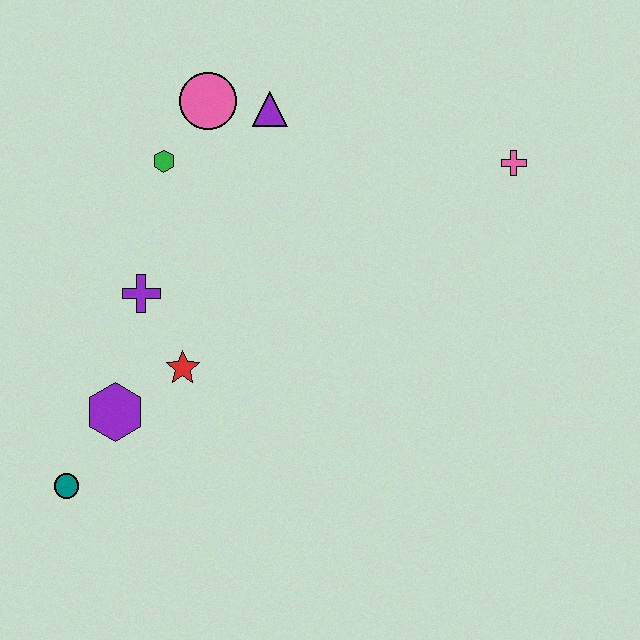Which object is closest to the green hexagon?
The pink circle is closest to the green hexagon.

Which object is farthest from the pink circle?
The teal circle is farthest from the pink circle.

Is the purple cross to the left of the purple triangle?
Yes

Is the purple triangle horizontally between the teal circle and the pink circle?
No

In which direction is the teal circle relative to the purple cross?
The teal circle is below the purple cross.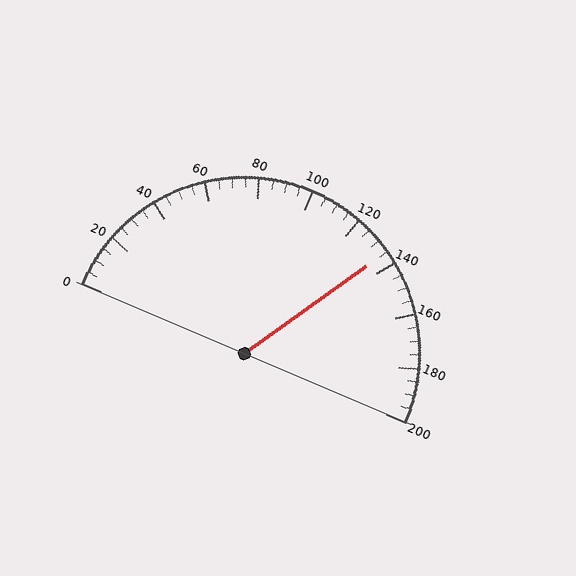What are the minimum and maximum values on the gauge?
The gauge ranges from 0 to 200.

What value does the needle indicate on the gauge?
The needle indicates approximately 135.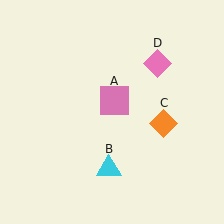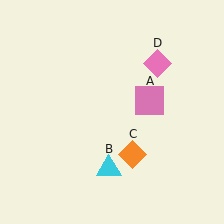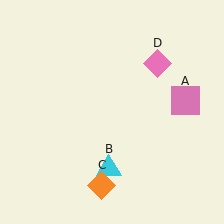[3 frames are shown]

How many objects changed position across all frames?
2 objects changed position: pink square (object A), orange diamond (object C).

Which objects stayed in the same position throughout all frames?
Cyan triangle (object B) and pink diamond (object D) remained stationary.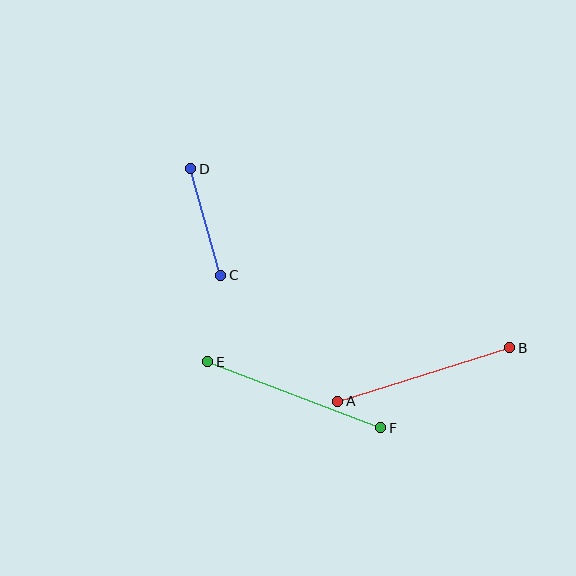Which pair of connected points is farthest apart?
Points E and F are farthest apart.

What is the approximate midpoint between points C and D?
The midpoint is at approximately (206, 222) pixels.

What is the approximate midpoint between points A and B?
The midpoint is at approximately (424, 374) pixels.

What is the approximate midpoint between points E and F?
The midpoint is at approximately (294, 395) pixels.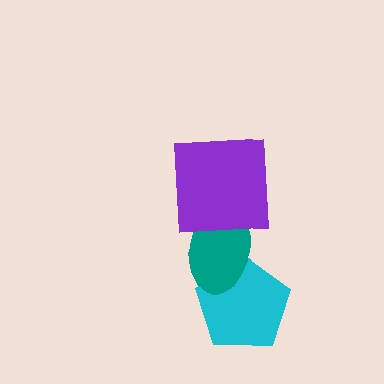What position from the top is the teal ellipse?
The teal ellipse is 2nd from the top.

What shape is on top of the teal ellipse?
The purple square is on top of the teal ellipse.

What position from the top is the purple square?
The purple square is 1st from the top.